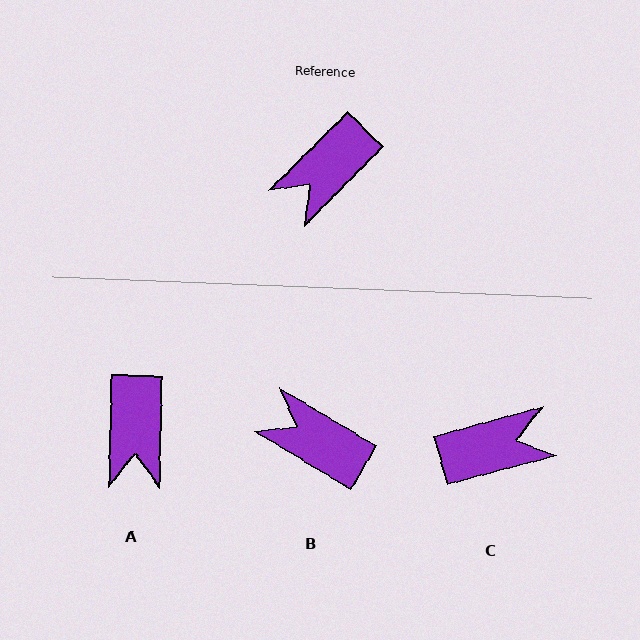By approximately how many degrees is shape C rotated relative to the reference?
Approximately 150 degrees counter-clockwise.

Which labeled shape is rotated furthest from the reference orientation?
C, about 150 degrees away.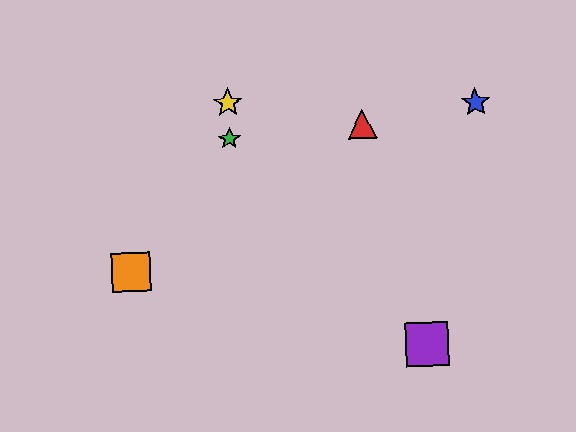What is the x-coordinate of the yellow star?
The yellow star is at x≈228.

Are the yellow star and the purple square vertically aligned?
No, the yellow star is at x≈228 and the purple square is at x≈427.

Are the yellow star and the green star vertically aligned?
Yes, both are at x≈228.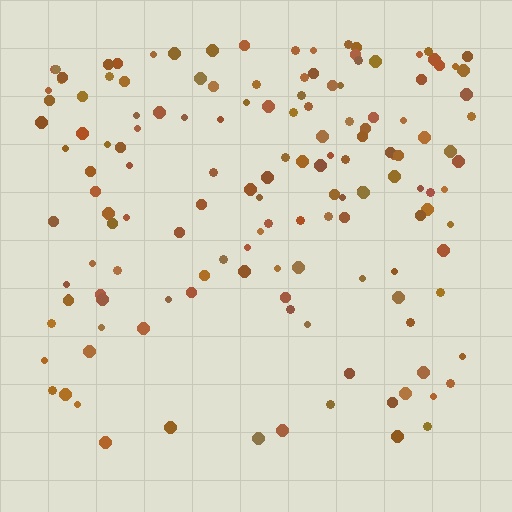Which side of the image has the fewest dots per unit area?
The bottom.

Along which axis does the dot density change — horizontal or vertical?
Vertical.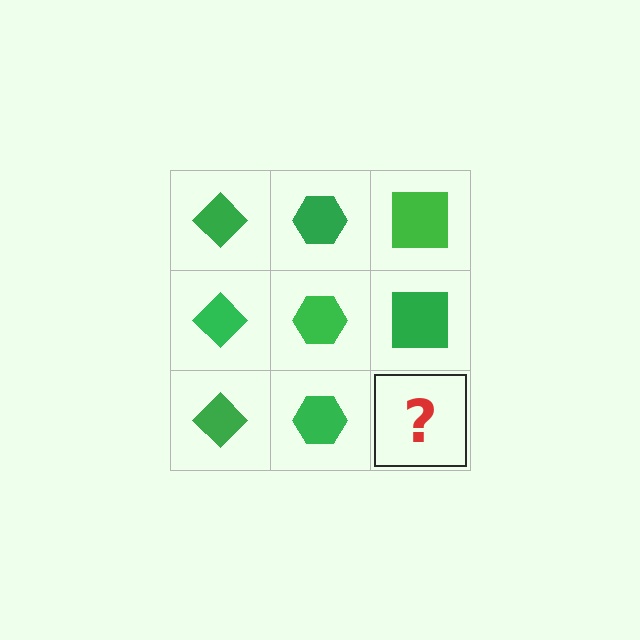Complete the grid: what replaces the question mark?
The question mark should be replaced with a green square.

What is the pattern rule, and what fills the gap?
The rule is that each column has a consistent shape. The gap should be filled with a green square.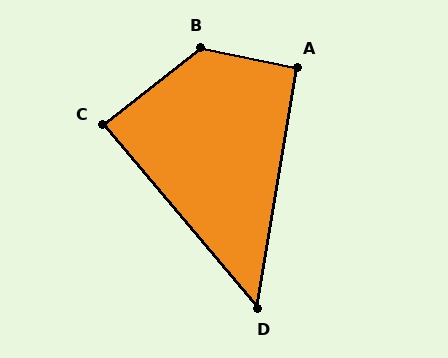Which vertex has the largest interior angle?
B, at approximately 130 degrees.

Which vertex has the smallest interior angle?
D, at approximately 50 degrees.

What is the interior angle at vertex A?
Approximately 92 degrees (approximately right).